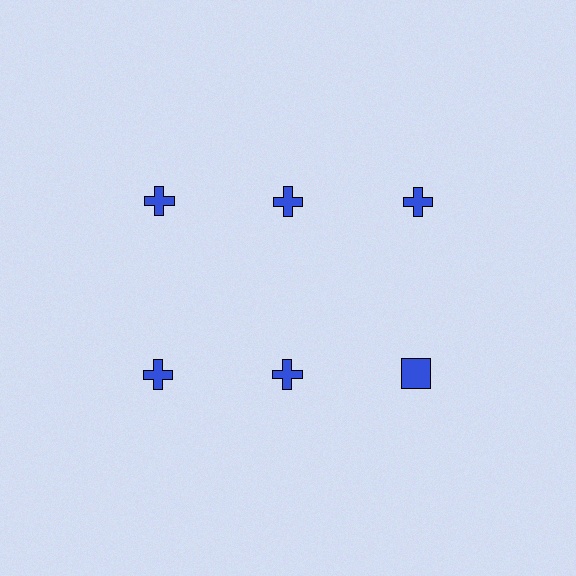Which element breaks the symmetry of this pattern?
The blue square in the second row, center column breaks the symmetry. All other shapes are blue crosses.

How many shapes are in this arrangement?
There are 6 shapes arranged in a grid pattern.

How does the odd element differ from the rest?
It has a different shape: square instead of cross.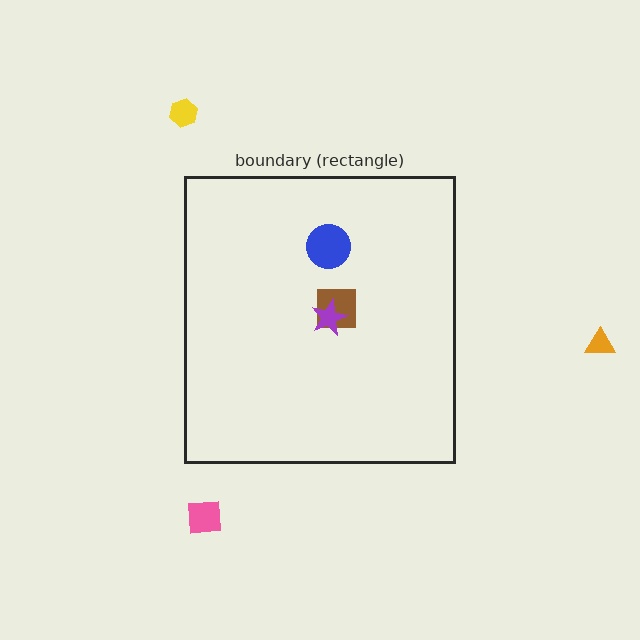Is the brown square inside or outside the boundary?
Inside.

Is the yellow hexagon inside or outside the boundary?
Outside.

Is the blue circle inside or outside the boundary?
Inside.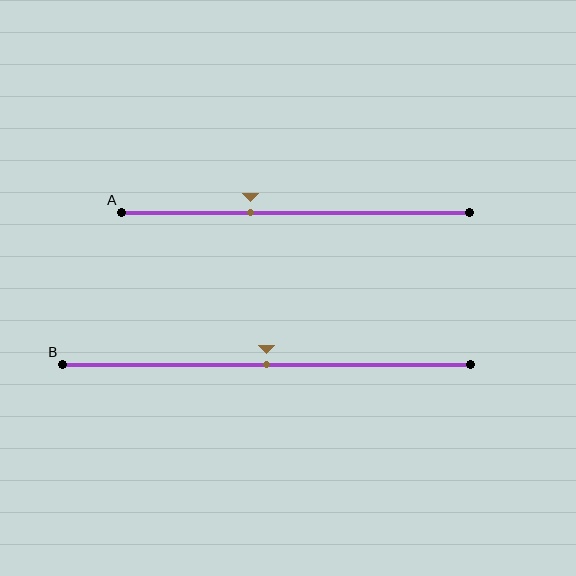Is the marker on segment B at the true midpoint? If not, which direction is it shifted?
Yes, the marker on segment B is at the true midpoint.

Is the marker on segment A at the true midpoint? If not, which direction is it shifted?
No, the marker on segment A is shifted to the left by about 13% of the segment length.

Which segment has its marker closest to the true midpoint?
Segment B has its marker closest to the true midpoint.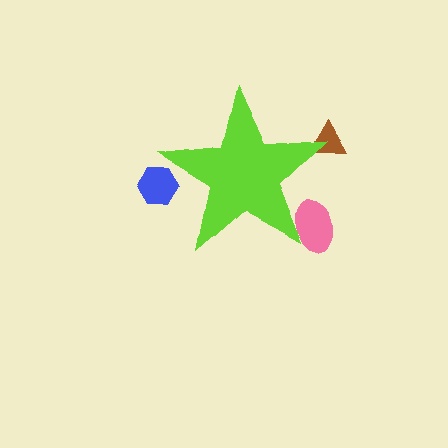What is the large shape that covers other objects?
A lime star.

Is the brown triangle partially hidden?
Yes, the brown triangle is partially hidden behind the lime star.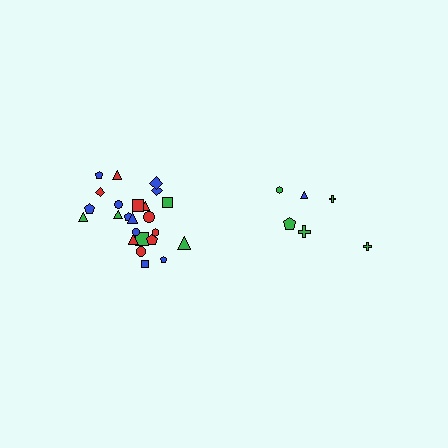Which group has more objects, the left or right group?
The left group.